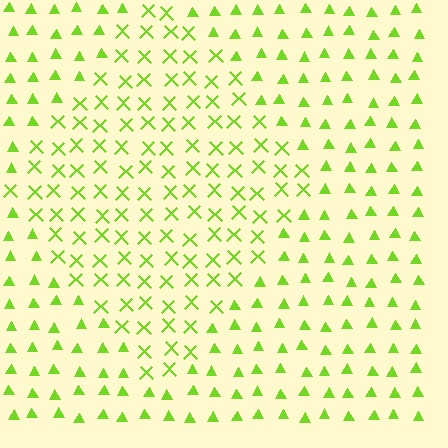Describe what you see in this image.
The image is filled with small lime elements arranged in a uniform grid. A diamond-shaped region contains X marks, while the surrounding area contains triangles. The boundary is defined purely by the change in element shape.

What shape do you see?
I see a diamond.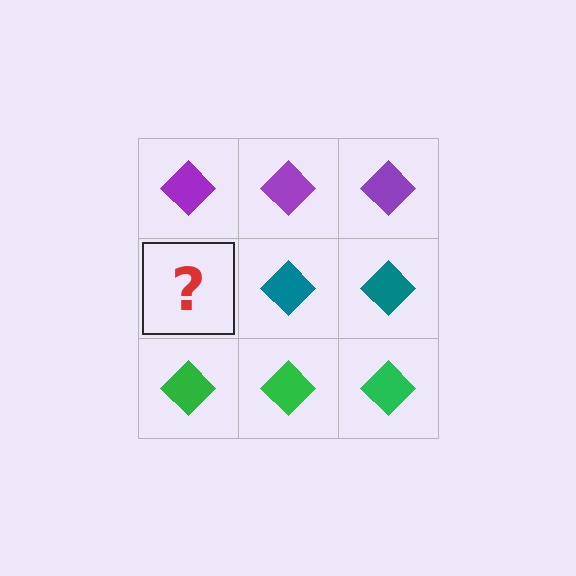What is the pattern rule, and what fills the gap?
The rule is that each row has a consistent color. The gap should be filled with a teal diamond.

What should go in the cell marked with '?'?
The missing cell should contain a teal diamond.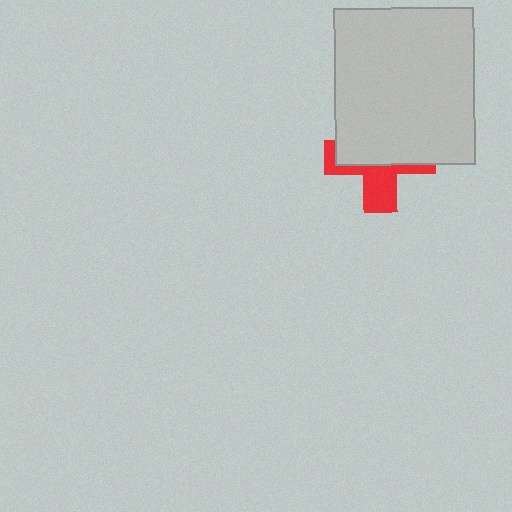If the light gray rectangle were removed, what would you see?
You would see the complete red cross.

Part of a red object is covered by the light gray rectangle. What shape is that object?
It is a cross.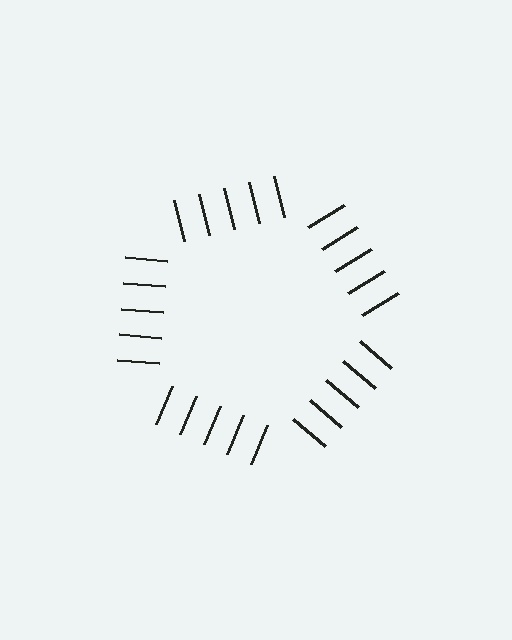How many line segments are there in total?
25 — 5 along each of the 5 edges.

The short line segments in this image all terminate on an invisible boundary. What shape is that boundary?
An illusory pentagon — the line segments terminate on its edges but no continuous stroke is drawn.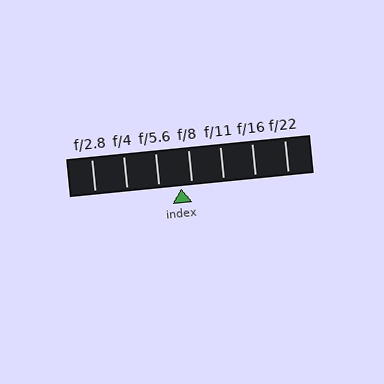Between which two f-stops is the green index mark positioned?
The index mark is between f/5.6 and f/8.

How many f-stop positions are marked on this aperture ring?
There are 7 f-stop positions marked.